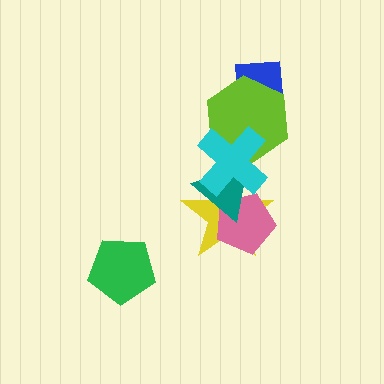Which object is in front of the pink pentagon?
The teal triangle is in front of the pink pentagon.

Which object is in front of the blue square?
The lime hexagon is in front of the blue square.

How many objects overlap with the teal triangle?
3 objects overlap with the teal triangle.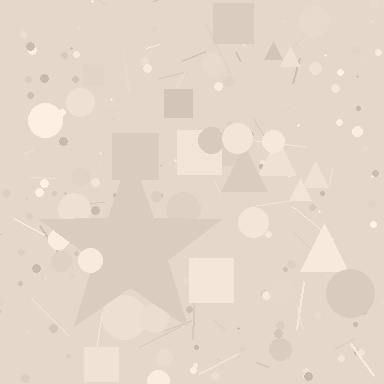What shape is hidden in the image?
A star is hidden in the image.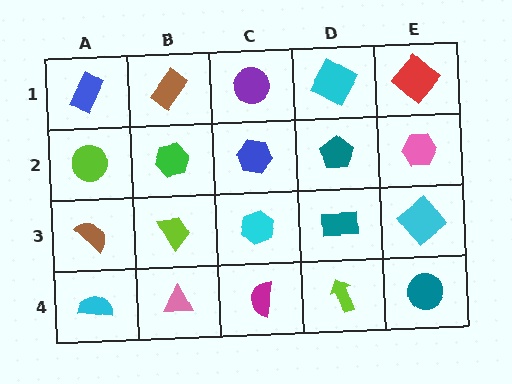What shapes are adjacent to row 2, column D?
A cyan square (row 1, column D), a teal rectangle (row 3, column D), a blue hexagon (row 2, column C), a pink hexagon (row 2, column E).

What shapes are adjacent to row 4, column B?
A lime trapezoid (row 3, column B), a cyan semicircle (row 4, column A), a magenta semicircle (row 4, column C).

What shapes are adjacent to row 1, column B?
A green hexagon (row 2, column B), a blue rectangle (row 1, column A), a purple circle (row 1, column C).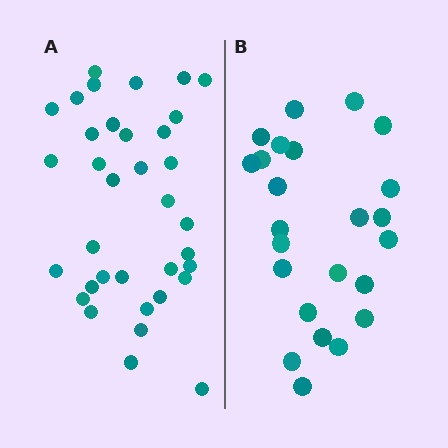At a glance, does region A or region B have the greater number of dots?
Region A (the left region) has more dots.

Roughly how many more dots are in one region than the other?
Region A has roughly 12 or so more dots than region B.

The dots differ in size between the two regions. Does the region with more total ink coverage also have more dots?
No. Region B has more total ink coverage because its dots are larger, but region A actually contains more individual dots. Total area can be misleading — the number of items is what matters here.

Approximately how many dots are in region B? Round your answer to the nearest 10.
About 20 dots. (The exact count is 24, which rounds to 20.)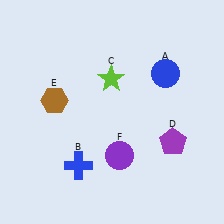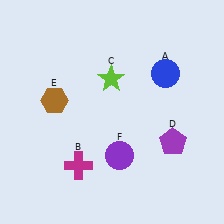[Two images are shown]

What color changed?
The cross (B) changed from blue in Image 1 to magenta in Image 2.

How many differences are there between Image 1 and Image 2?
There is 1 difference between the two images.